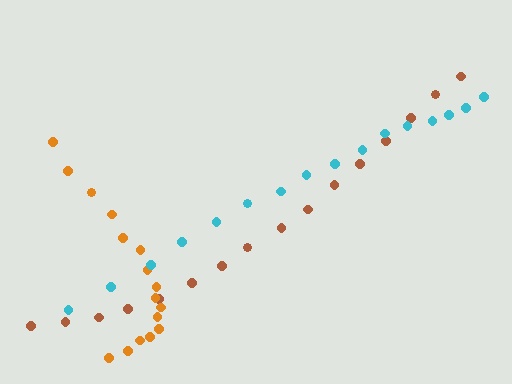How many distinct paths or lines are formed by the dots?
There are 3 distinct paths.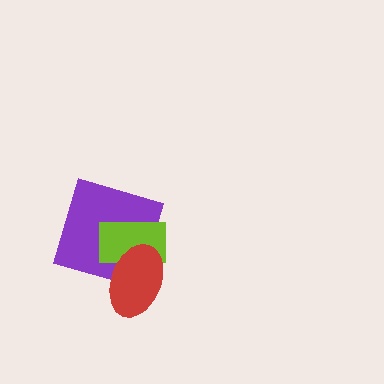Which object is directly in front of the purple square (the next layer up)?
The lime rectangle is directly in front of the purple square.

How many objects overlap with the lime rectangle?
2 objects overlap with the lime rectangle.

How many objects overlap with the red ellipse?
2 objects overlap with the red ellipse.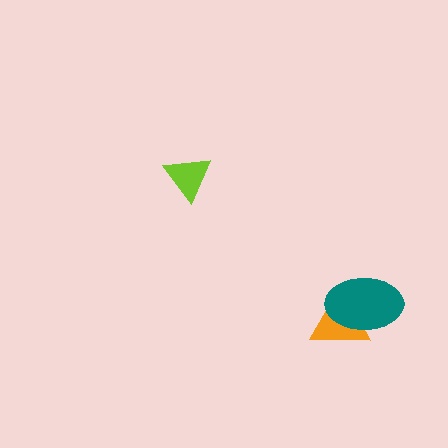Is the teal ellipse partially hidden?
No, no other shape covers it.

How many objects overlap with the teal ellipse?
1 object overlaps with the teal ellipse.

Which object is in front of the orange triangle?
The teal ellipse is in front of the orange triangle.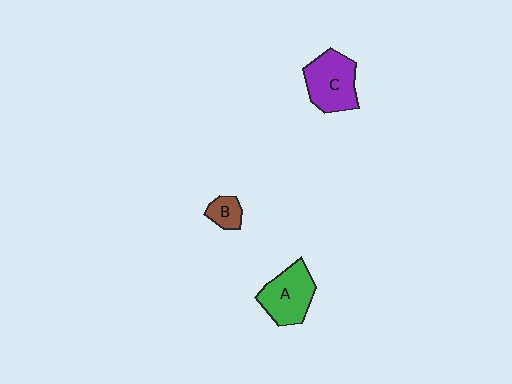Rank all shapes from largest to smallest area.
From largest to smallest: C (purple), A (green), B (brown).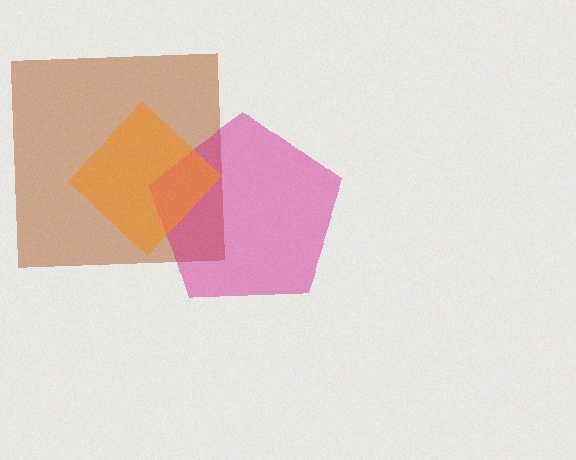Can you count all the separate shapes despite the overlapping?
Yes, there are 3 separate shapes.